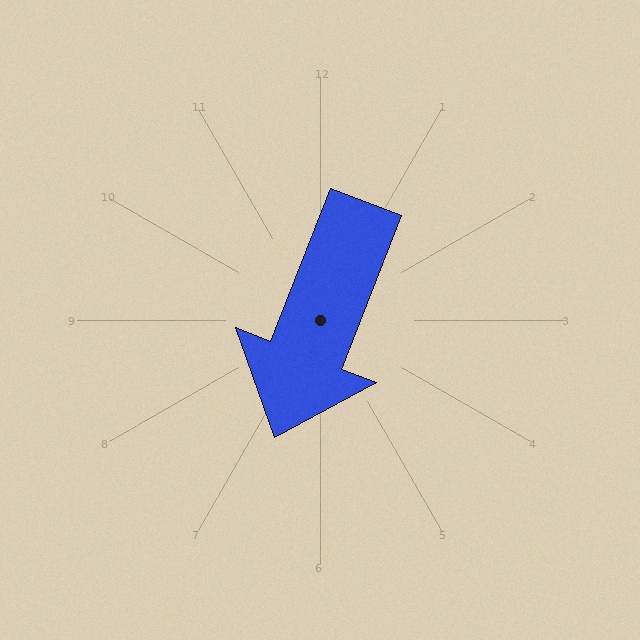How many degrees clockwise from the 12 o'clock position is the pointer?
Approximately 201 degrees.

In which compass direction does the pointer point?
South.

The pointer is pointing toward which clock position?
Roughly 7 o'clock.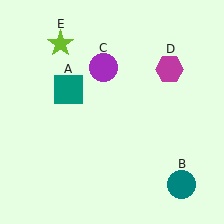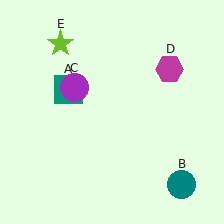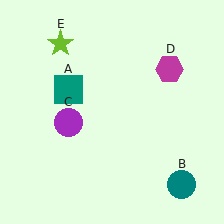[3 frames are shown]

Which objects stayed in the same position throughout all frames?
Teal square (object A) and teal circle (object B) and magenta hexagon (object D) and lime star (object E) remained stationary.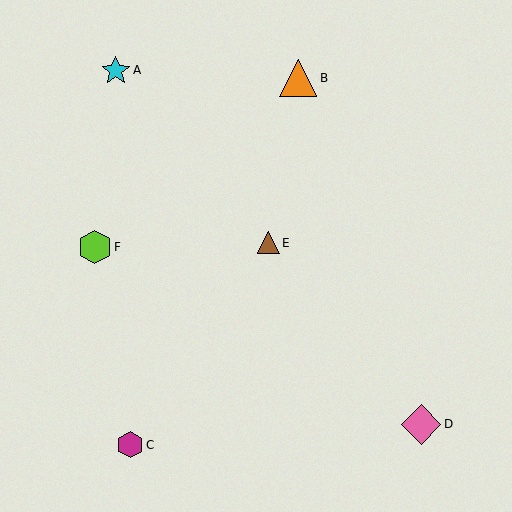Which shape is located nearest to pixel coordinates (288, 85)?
The orange triangle (labeled B) at (298, 78) is nearest to that location.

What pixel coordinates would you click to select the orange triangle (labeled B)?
Click at (298, 78) to select the orange triangle B.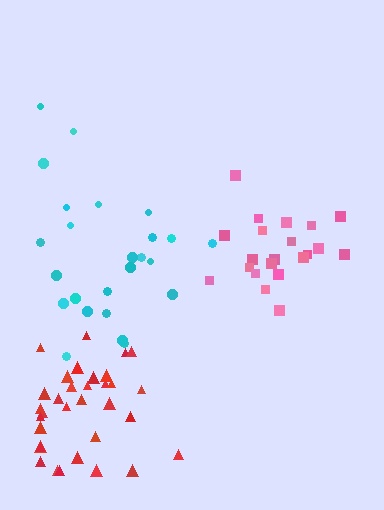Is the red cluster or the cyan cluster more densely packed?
Red.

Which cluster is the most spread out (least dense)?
Cyan.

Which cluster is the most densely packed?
Pink.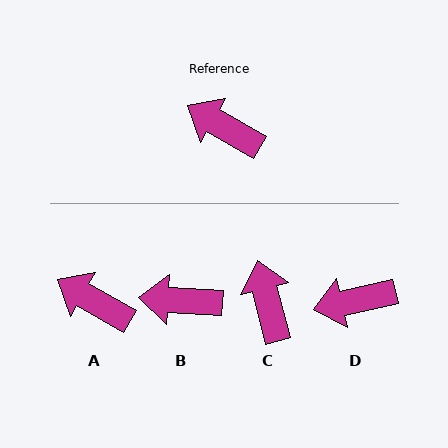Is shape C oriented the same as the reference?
No, it is off by about 46 degrees.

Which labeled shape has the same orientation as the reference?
A.